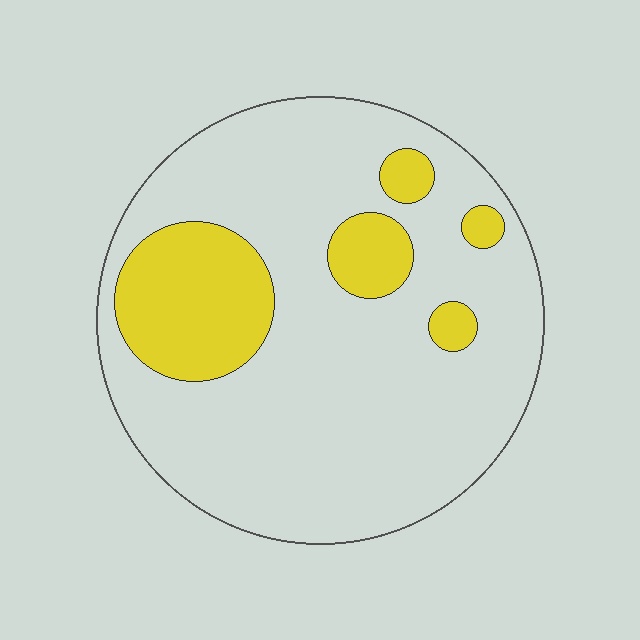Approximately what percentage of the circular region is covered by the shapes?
Approximately 20%.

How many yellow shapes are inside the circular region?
5.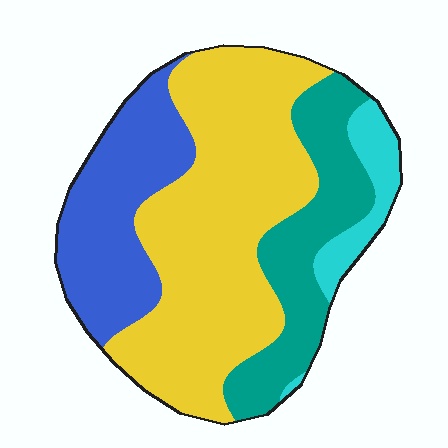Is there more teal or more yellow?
Yellow.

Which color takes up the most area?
Yellow, at roughly 50%.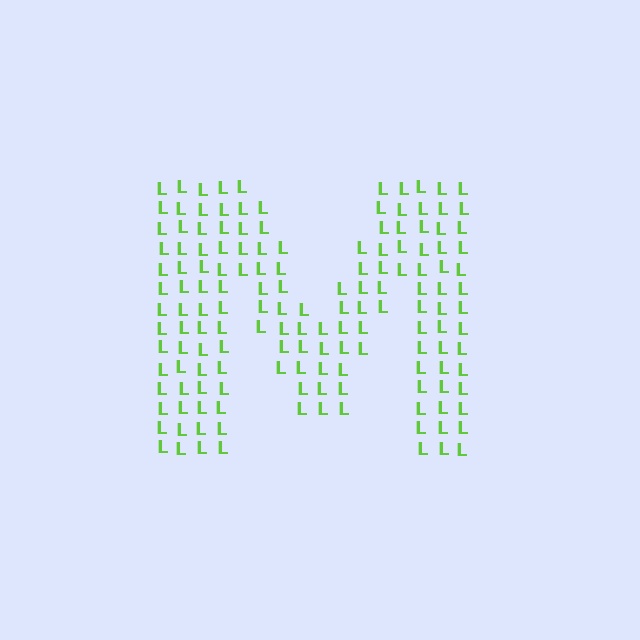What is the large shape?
The large shape is the letter M.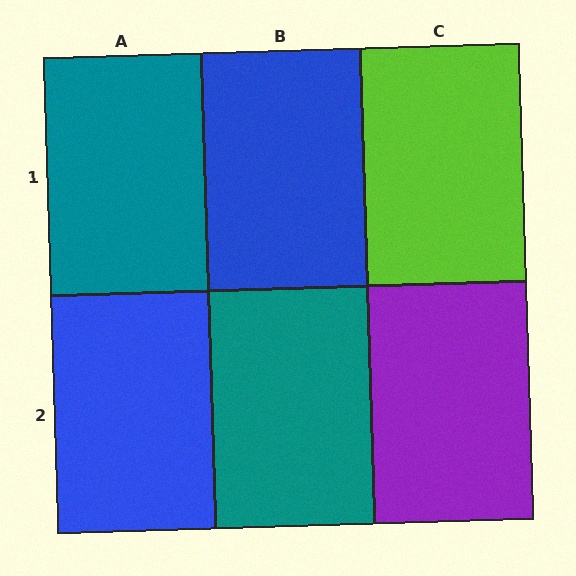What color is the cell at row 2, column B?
Teal.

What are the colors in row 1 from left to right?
Teal, blue, lime.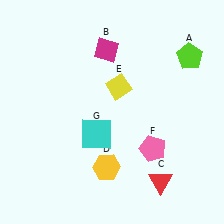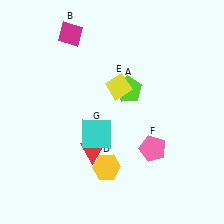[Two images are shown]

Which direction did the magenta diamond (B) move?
The magenta diamond (B) moved left.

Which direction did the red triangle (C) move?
The red triangle (C) moved left.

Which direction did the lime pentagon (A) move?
The lime pentagon (A) moved left.